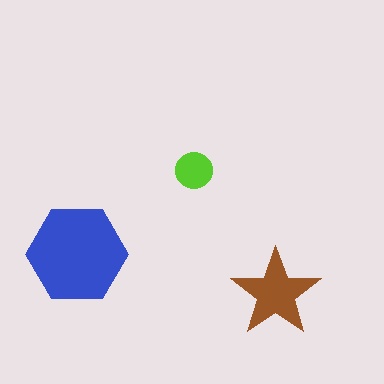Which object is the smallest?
The lime circle.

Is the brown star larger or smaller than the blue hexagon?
Smaller.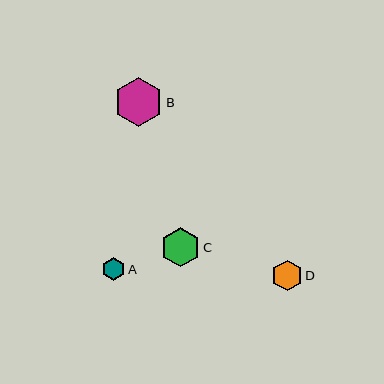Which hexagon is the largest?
Hexagon B is the largest with a size of approximately 48 pixels.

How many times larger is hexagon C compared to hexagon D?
Hexagon C is approximately 1.3 times the size of hexagon D.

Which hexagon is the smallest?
Hexagon A is the smallest with a size of approximately 23 pixels.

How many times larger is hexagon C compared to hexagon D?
Hexagon C is approximately 1.3 times the size of hexagon D.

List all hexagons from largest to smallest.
From largest to smallest: B, C, D, A.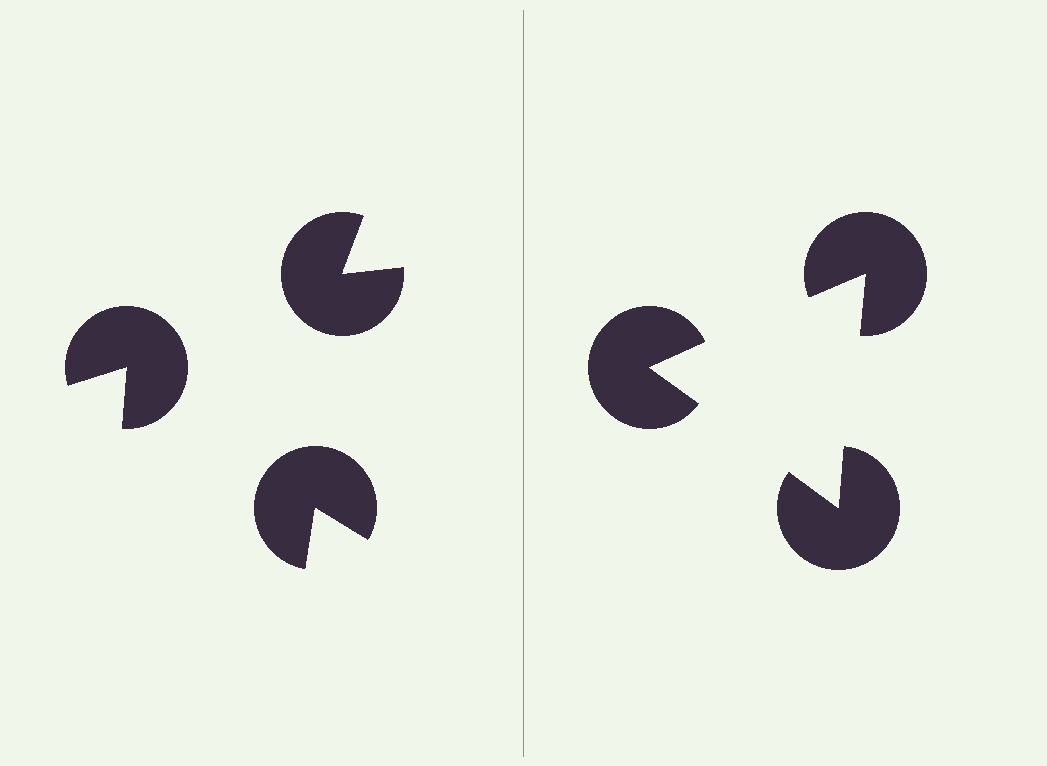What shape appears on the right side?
An illusory triangle.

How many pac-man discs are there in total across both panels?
6 — 3 on each side.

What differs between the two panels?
The pac-man discs are positioned identically on both sides; only the wedge orientations differ. On the right they align to a triangle; on the left they are misaligned.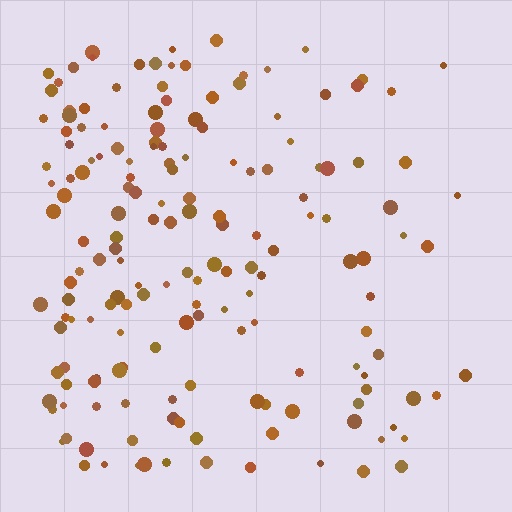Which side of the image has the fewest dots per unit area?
The right.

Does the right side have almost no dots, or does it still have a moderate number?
Still a moderate number, just noticeably fewer than the left.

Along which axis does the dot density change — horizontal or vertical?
Horizontal.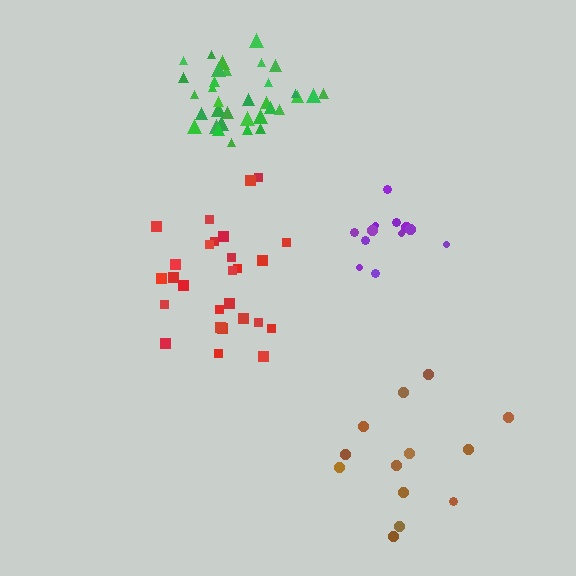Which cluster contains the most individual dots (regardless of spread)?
Green (34).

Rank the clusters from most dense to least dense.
green, purple, red, brown.